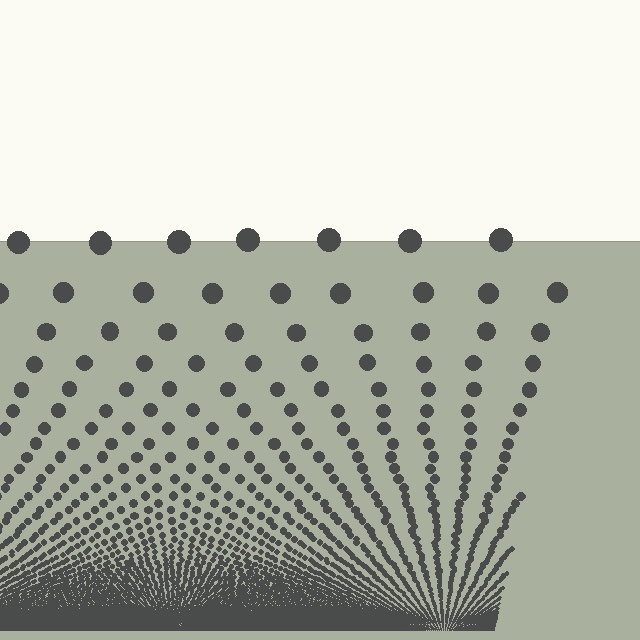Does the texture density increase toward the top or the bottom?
Density increases toward the bottom.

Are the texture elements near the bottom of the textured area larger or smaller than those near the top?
Smaller. The gradient is inverted — elements near the bottom are smaller and denser.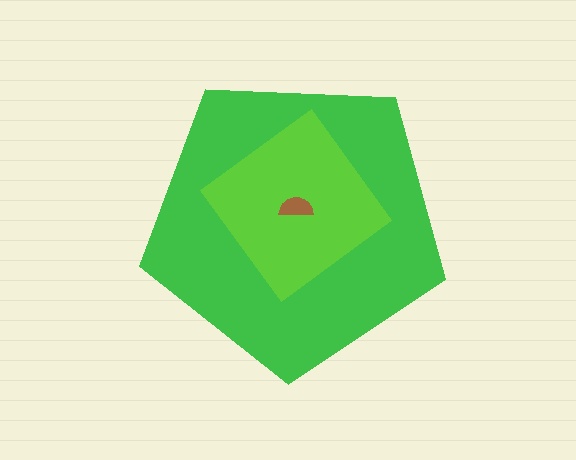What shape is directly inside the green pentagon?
The lime diamond.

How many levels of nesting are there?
3.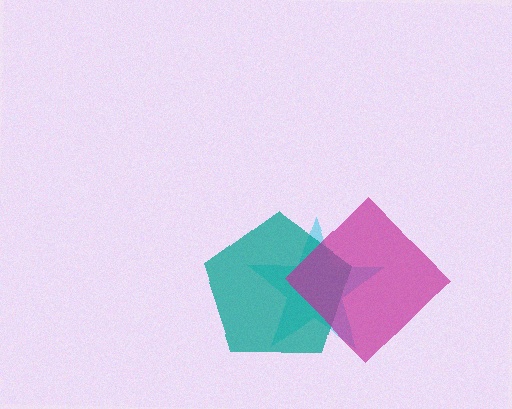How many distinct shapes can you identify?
There are 3 distinct shapes: a cyan star, a teal pentagon, a magenta diamond.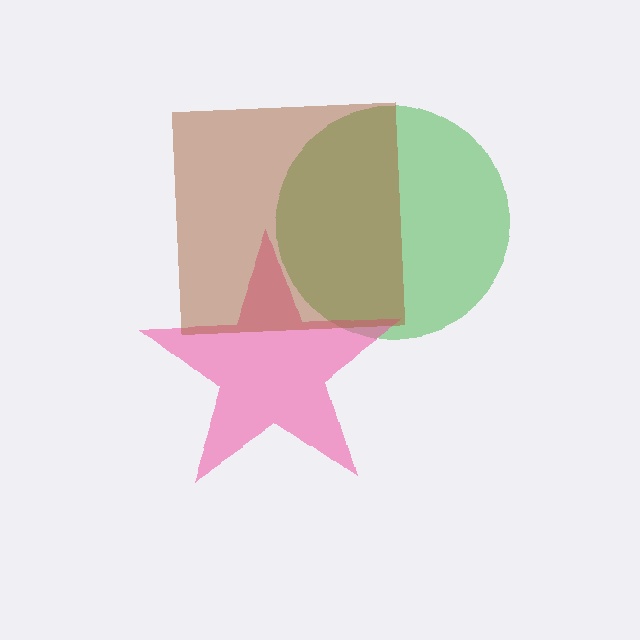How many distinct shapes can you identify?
There are 3 distinct shapes: a green circle, a pink star, a brown square.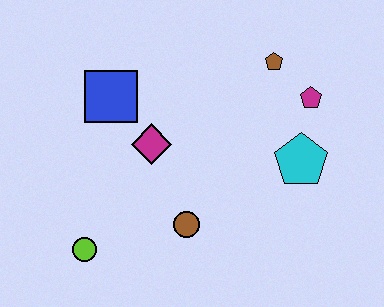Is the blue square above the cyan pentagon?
Yes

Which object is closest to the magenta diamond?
The blue square is closest to the magenta diamond.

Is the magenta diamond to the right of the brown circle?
No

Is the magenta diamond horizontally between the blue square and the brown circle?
Yes